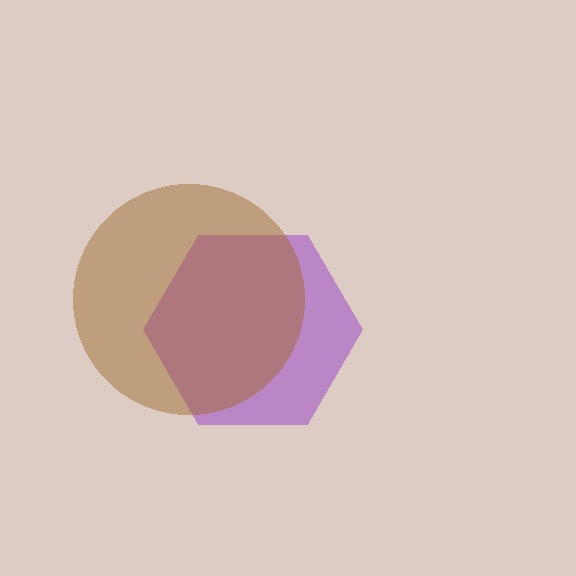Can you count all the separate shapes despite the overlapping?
Yes, there are 2 separate shapes.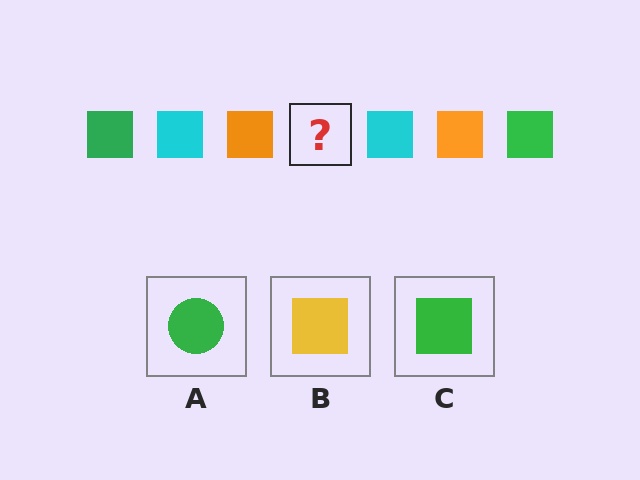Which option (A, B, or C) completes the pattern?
C.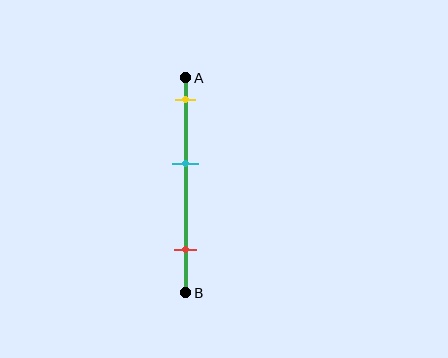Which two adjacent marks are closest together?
The yellow and cyan marks are the closest adjacent pair.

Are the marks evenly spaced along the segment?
Yes, the marks are approximately evenly spaced.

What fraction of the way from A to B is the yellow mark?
The yellow mark is approximately 10% (0.1) of the way from A to B.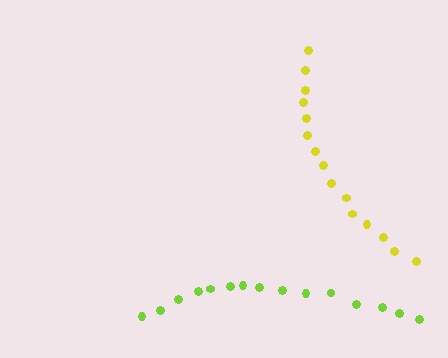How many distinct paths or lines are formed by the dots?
There are 2 distinct paths.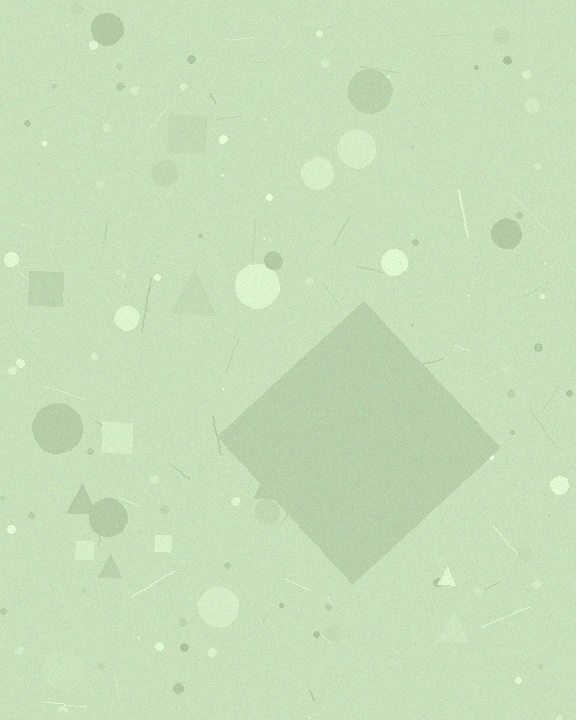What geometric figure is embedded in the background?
A diamond is embedded in the background.